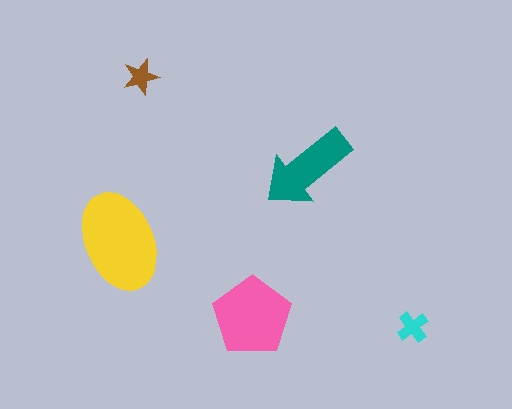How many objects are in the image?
There are 5 objects in the image.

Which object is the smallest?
The brown star.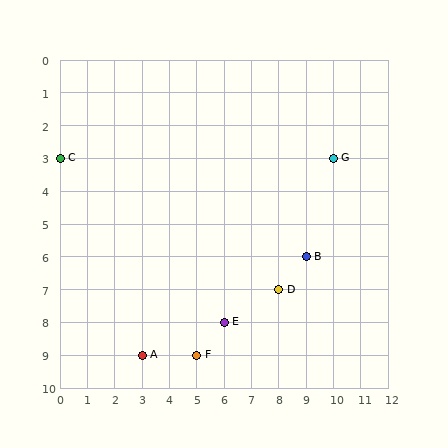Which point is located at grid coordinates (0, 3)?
Point C is at (0, 3).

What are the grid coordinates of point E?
Point E is at grid coordinates (6, 8).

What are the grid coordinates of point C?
Point C is at grid coordinates (0, 3).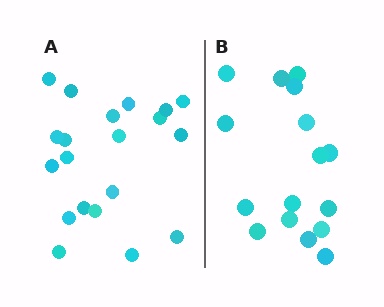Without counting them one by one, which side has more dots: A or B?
Region A (the left region) has more dots.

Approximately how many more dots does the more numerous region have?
Region A has about 4 more dots than region B.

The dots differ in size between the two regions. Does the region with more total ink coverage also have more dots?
No. Region B has more total ink coverage because its dots are larger, but region A actually contains more individual dots. Total area can be misleading — the number of items is what matters here.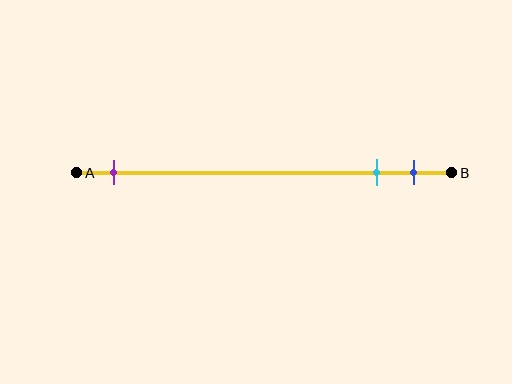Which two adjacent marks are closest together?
The cyan and blue marks are the closest adjacent pair.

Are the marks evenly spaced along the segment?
No, the marks are not evenly spaced.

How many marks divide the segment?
There are 3 marks dividing the segment.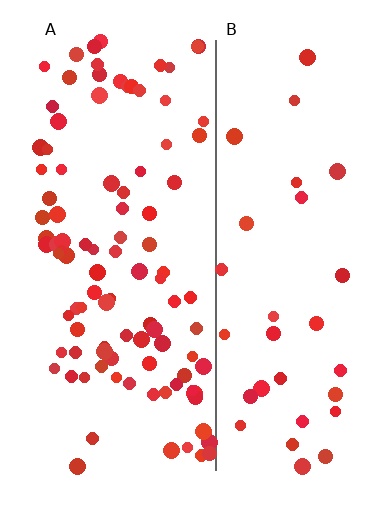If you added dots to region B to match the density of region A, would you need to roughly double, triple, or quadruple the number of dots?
Approximately triple.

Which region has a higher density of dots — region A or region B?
A (the left).